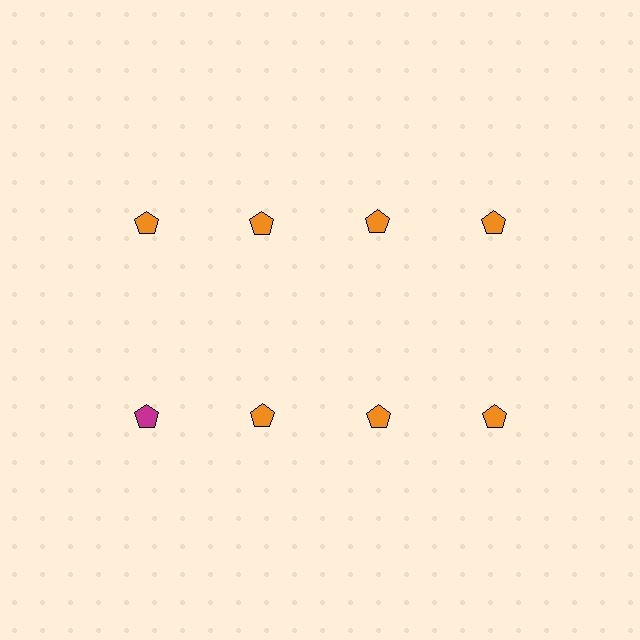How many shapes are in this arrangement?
There are 8 shapes arranged in a grid pattern.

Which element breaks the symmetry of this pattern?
The magenta pentagon in the second row, leftmost column breaks the symmetry. All other shapes are orange pentagons.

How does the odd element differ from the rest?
It has a different color: magenta instead of orange.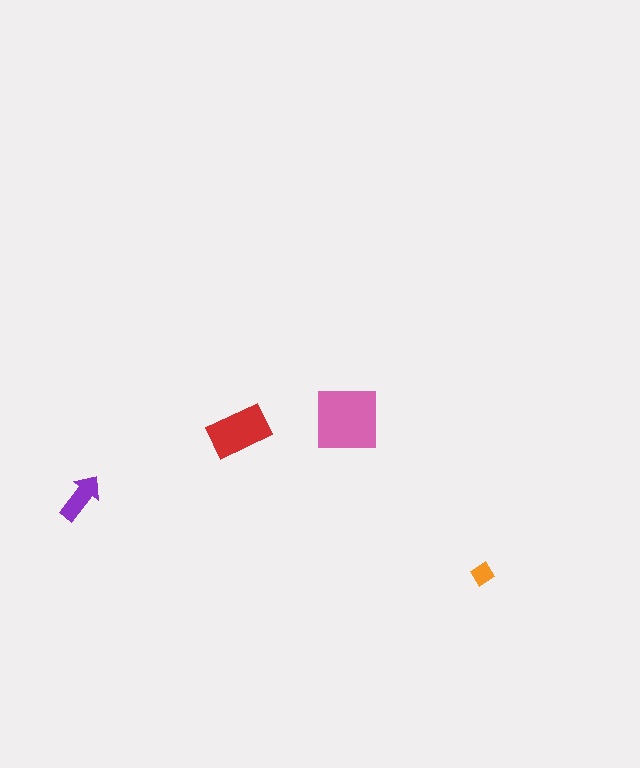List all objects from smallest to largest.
The orange diamond, the purple arrow, the red rectangle, the pink square.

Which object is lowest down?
The orange diamond is bottommost.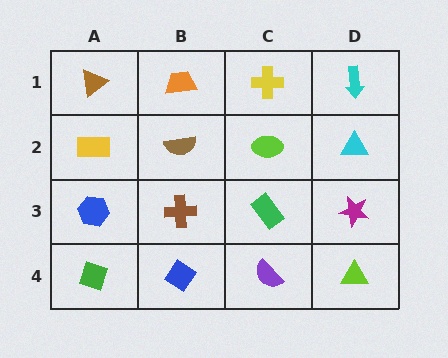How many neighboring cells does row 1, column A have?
2.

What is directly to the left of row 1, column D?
A yellow cross.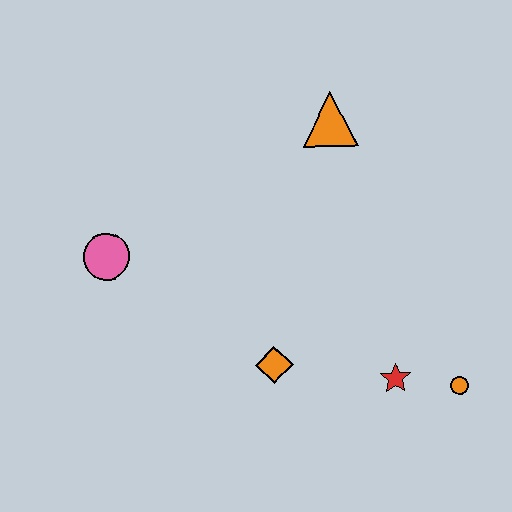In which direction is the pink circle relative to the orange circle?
The pink circle is to the left of the orange circle.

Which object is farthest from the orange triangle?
The orange circle is farthest from the orange triangle.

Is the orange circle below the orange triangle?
Yes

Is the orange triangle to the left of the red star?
Yes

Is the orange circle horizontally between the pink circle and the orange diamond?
No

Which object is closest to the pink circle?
The orange diamond is closest to the pink circle.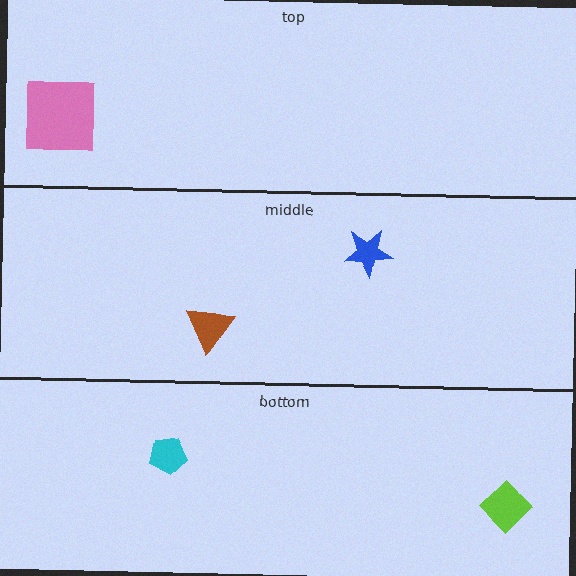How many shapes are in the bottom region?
2.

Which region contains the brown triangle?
The middle region.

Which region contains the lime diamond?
The bottom region.